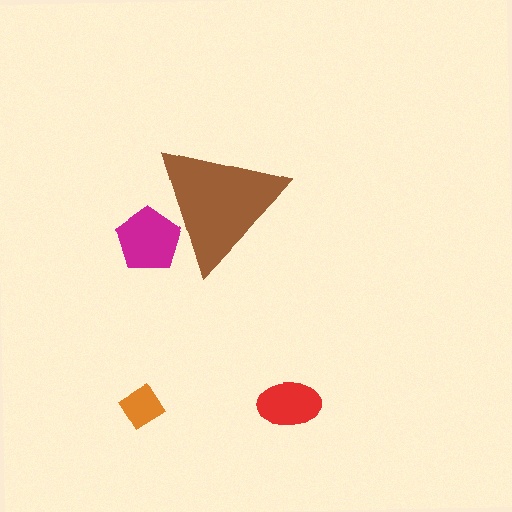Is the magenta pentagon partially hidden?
Yes, the magenta pentagon is partially hidden behind the brown triangle.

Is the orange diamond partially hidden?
No, the orange diamond is fully visible.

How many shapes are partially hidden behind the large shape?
1 shape is partially hidden.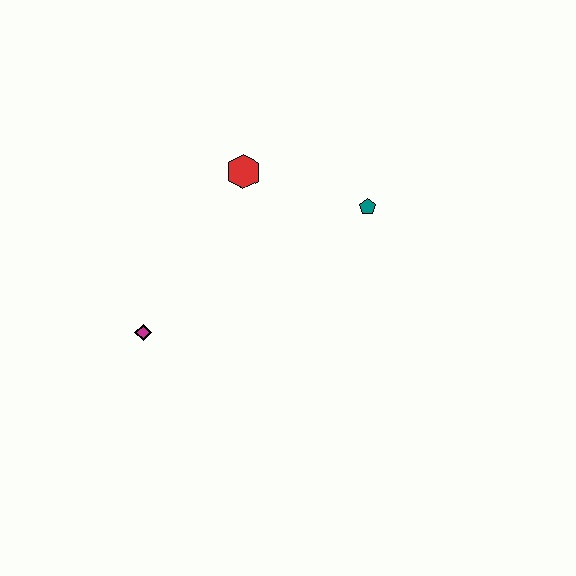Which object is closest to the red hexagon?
The teal pentagon is closest to the red hexagon.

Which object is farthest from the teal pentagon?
The magenta diamond is farthest from the teal pentagon.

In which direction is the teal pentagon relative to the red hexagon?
The teal pentagon is to the right of the red hexagon.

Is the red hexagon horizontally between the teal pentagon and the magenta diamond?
Yes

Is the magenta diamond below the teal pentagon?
Yes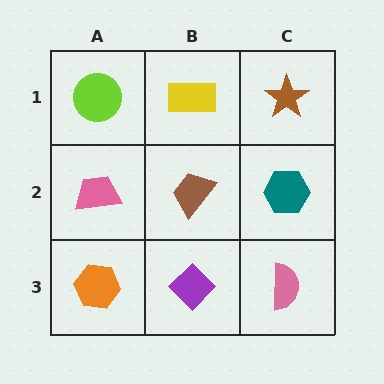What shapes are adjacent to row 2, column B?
A yellow rectangle (row 1, column B), a purple diamond (row 3, column B), a pink trapezoid (row 2, column A), a teal hexagon (row 2, column C).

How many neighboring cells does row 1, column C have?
2.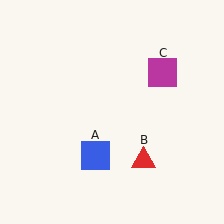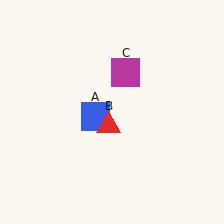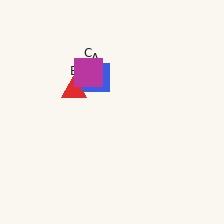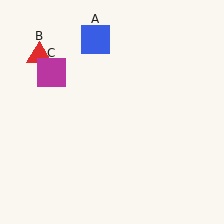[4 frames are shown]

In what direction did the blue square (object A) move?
The blue square (object A) moved up.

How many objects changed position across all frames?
3 objects changed position: blue square (object A), red triangle (object B), magenta square (object C).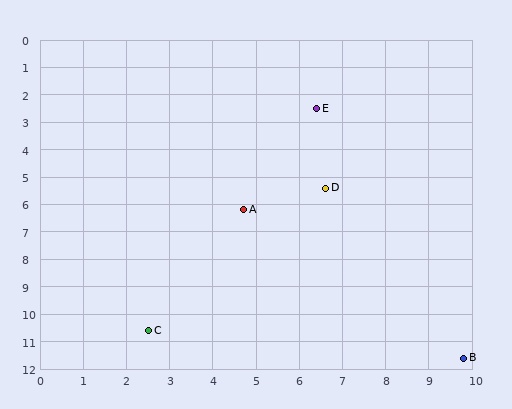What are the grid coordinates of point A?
Point A is at approximately (4.7, 6.2).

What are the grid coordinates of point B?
Point B is at approximately (9.8, 11.6).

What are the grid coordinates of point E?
Point E is at approximately (6.4, 2.5).